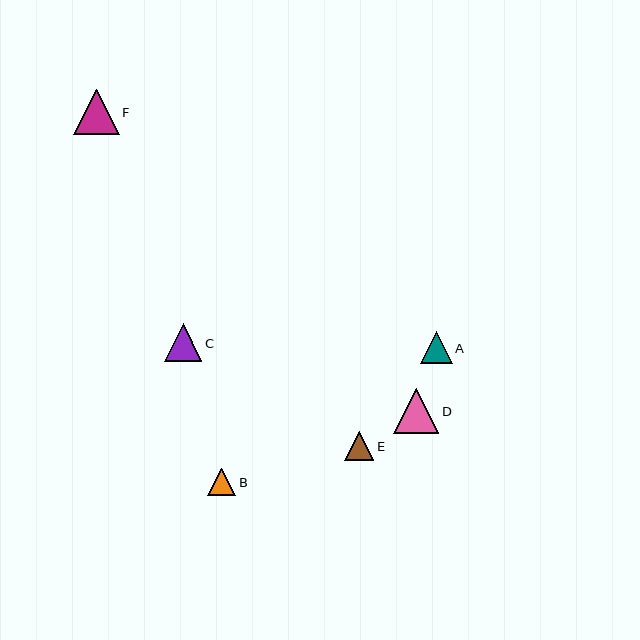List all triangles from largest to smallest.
From largest to smallest: D, F, C, A, E, B.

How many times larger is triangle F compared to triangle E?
Triangle F is approximately 1.6 times the size of triangle E.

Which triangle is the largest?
Triangle D is the largest with a size of approximately 45 pixels.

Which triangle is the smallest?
Triangle B is the smallest with a size of approximately 28 pixels.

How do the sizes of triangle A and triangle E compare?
Triangle A and triangle E are approximately the same size.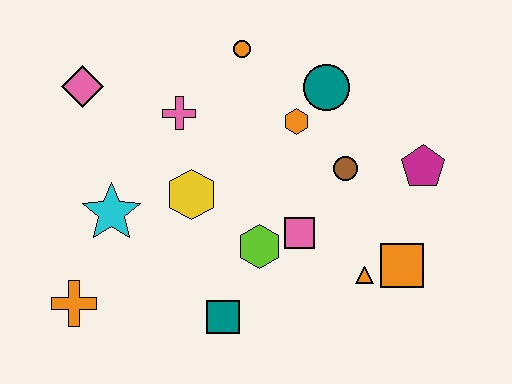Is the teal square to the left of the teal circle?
Yes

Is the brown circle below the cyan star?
No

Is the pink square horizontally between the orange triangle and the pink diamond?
Yes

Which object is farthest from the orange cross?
The magenta pentagon is farthest from the orange cross.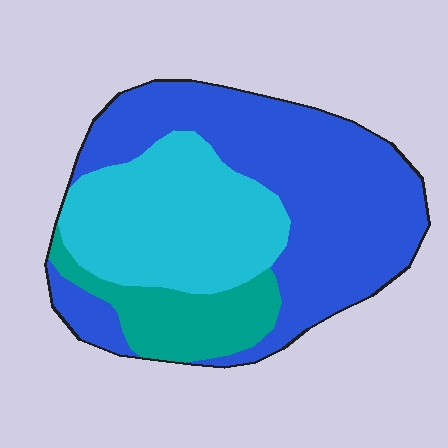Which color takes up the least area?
Teal, at roughly 15%.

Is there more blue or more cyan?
Blue.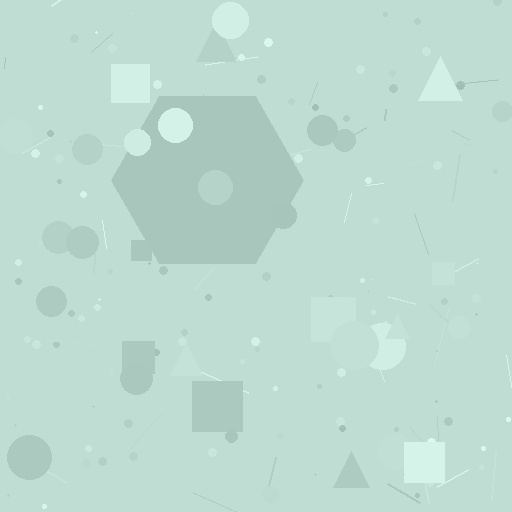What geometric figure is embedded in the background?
A hexagon is embedded in the background.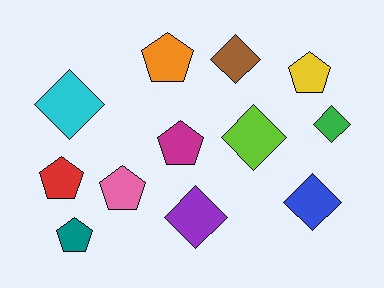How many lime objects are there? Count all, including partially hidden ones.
There is 1 lime object.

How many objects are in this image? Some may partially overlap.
There are 12 objects.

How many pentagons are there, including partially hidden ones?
There are 6 pentagons.